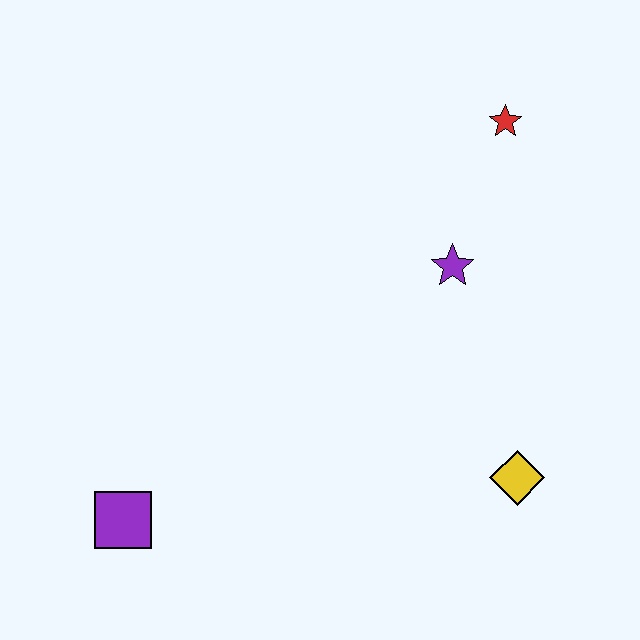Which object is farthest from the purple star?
The purple square is farthest from the purple star.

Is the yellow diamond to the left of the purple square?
No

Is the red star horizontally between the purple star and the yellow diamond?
Yes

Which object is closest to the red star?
The purple star is closest to the red star.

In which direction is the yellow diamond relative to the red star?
The yellow diamond is below the red star.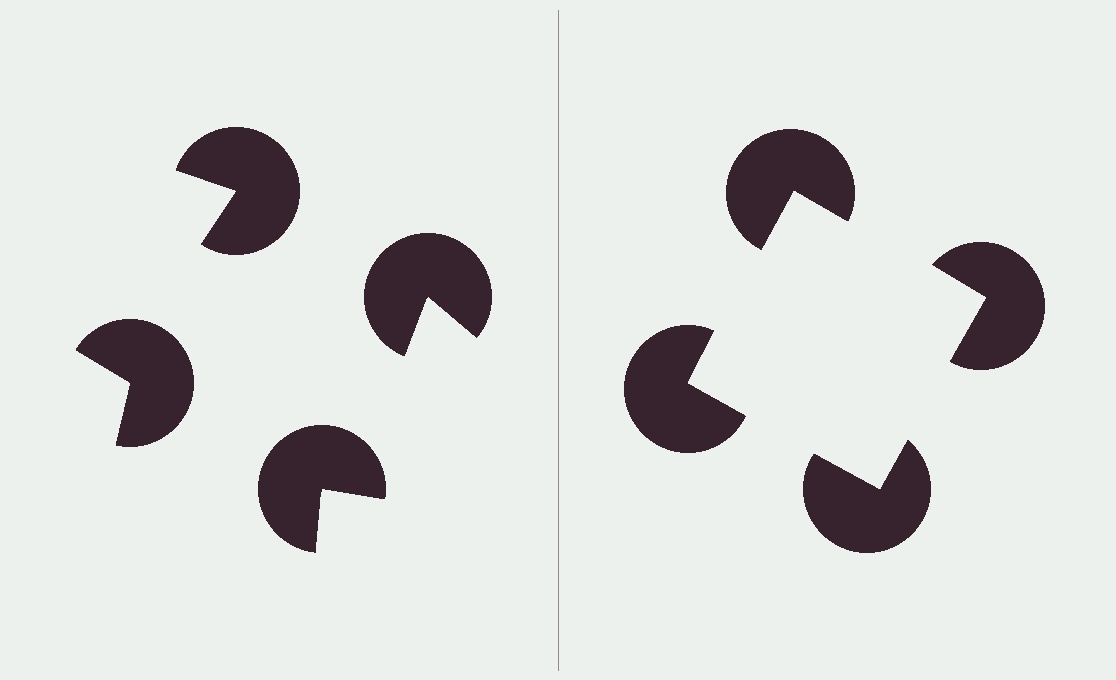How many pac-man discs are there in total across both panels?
8 — 4 on each side.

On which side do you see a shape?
An illusory square appears on the right side. On the left side the wedge cuts are rotated, so no coherent shape forms.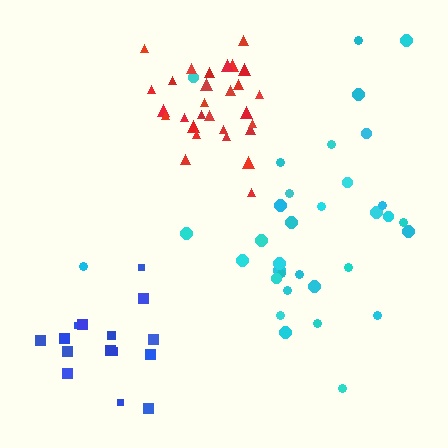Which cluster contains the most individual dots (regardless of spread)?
Cyan (34).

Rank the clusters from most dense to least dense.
red, blue, cyan.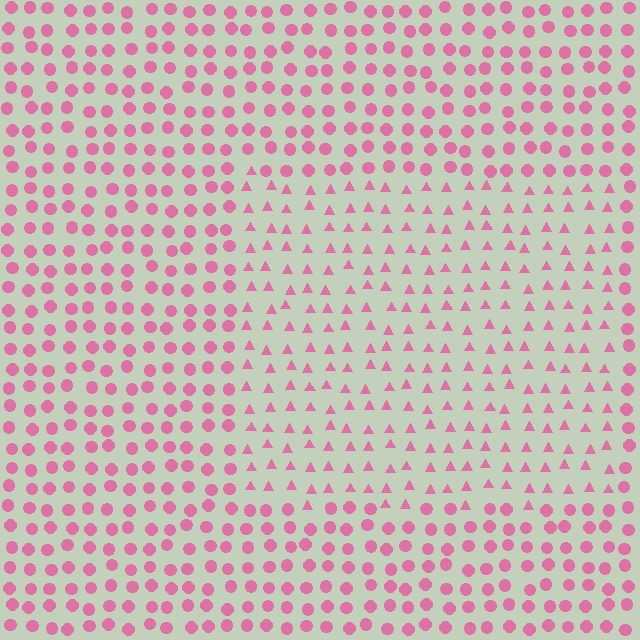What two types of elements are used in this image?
The image uses triangles inside the rectangle region and circles outside it.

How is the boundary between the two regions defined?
The boundary is defined by a change in element shape: triangles inside vs. circles outside. All elements share the same color and spacing.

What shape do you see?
I see a rectangle.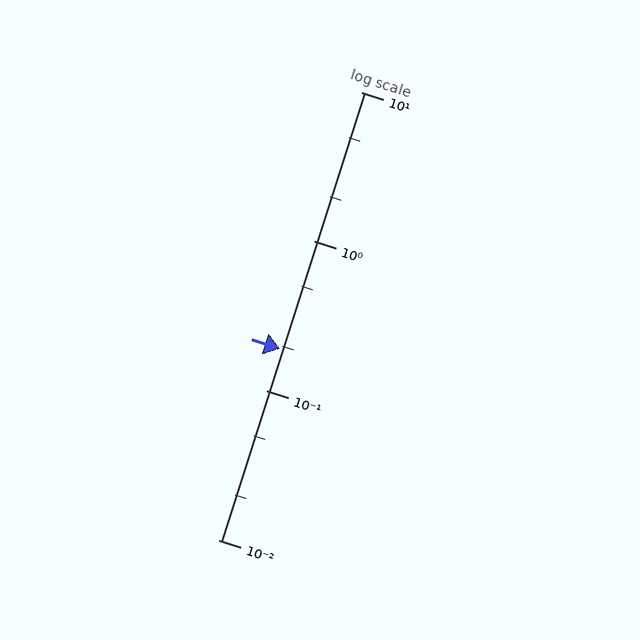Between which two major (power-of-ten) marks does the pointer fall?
The pointer is between 0.1 and 1.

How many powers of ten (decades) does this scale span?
The scale spans 3 decades, from 0.01 to 10.